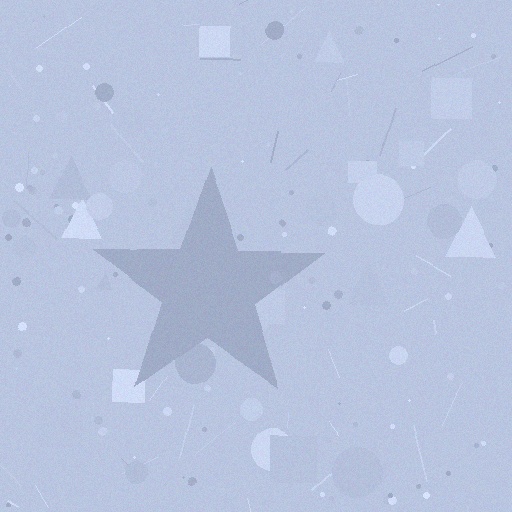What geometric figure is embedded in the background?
A star is embedded in the background.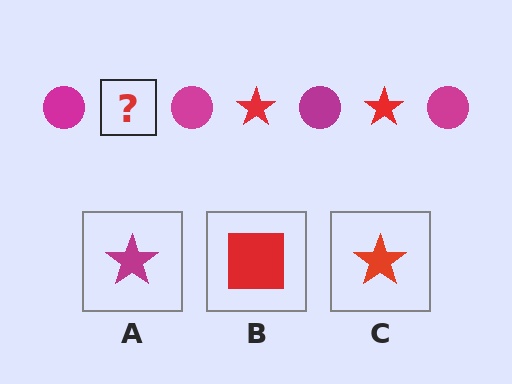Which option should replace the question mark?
Option C.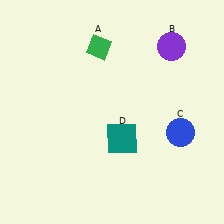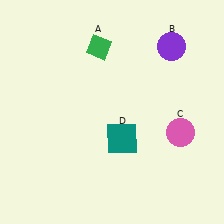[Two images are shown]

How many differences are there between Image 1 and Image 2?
There is 1 difference between the two images.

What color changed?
The circle (C) changed from blue in Image 1 to pink in Image 2.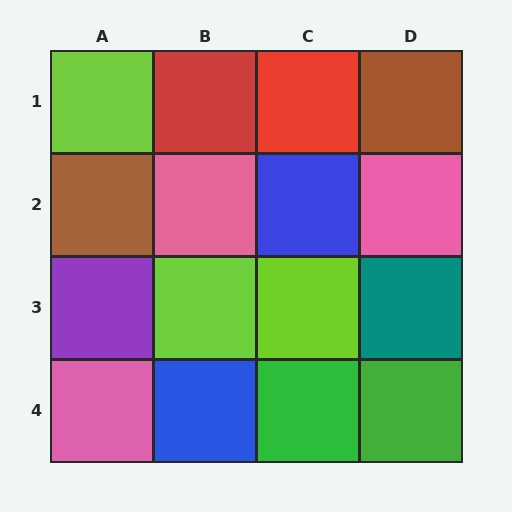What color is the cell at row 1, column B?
Red.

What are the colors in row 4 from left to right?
Pink, blue, green, green.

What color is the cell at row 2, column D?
Pink.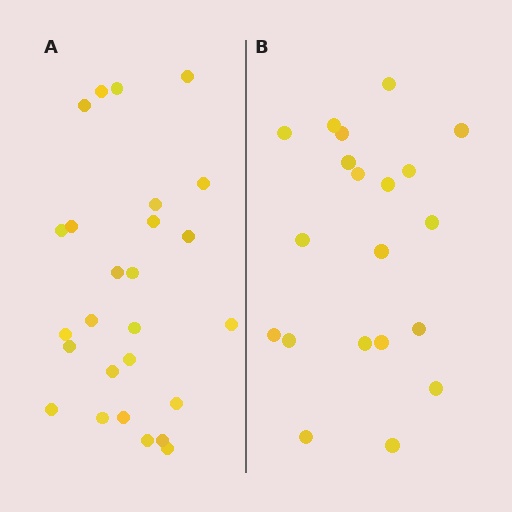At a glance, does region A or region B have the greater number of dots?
Region A (the left region) has more dots.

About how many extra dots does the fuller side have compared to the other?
Region A has about 6 more dots than region B.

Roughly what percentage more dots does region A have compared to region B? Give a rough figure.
About 30% more.